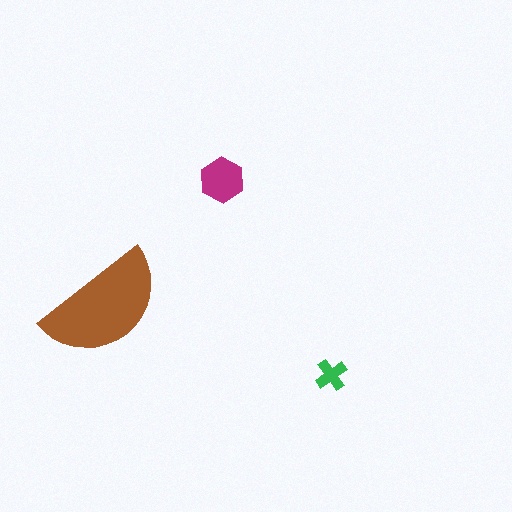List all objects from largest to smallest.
The brown semicircle, the magenta hexagon, the green cross.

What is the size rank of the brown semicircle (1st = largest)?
1st.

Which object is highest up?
The magenta hexagon is topmost.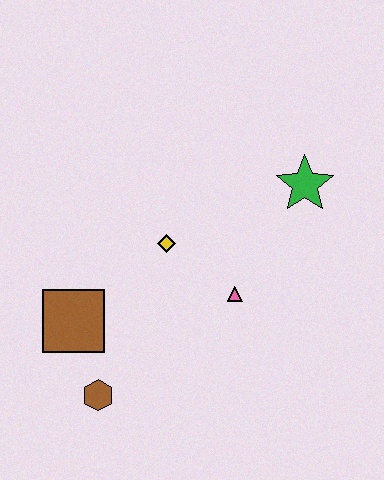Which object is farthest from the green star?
The brown hexagon is farthest from the green star.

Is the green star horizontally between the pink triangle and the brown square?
No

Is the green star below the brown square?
No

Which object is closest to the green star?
The pink triangle is closest to the green star.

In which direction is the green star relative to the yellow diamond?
The green star is to the right of the yellow diamond.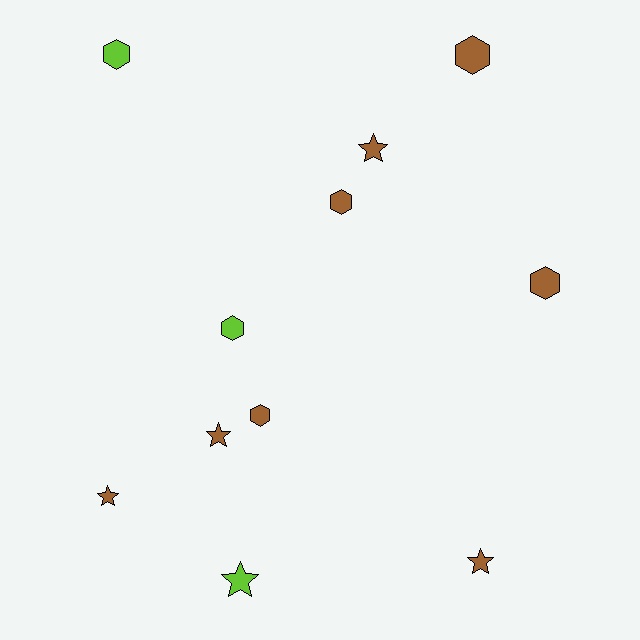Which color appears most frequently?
Brown, with 8 objects.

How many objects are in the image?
There are 11 objects.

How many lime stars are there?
There is 1 lime star.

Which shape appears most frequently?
Hexagon, with 6 objects.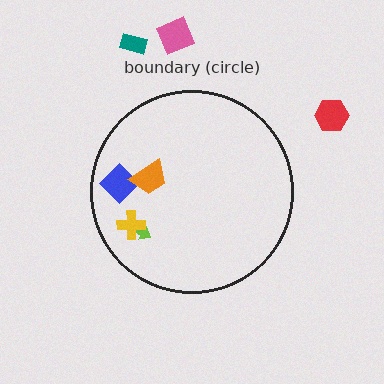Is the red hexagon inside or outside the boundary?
Outside.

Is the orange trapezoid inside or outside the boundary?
Inside.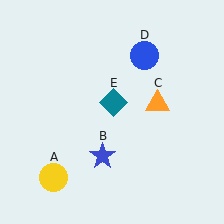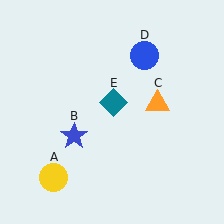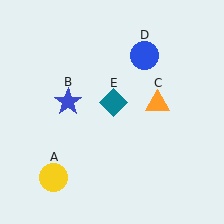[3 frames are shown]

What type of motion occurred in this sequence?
The blue star (object B) rotated clockwise around the center of the scene.